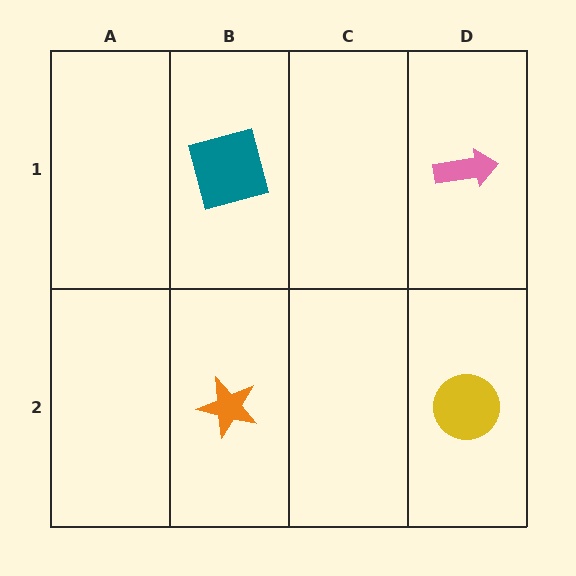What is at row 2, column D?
A yellow circle.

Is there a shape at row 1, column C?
No, that cell is empty.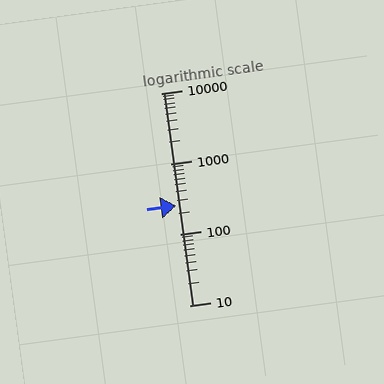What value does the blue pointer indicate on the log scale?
The pointer indicates approximately 260.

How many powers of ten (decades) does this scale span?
The scale spans 3 decades, from 10 to 10000.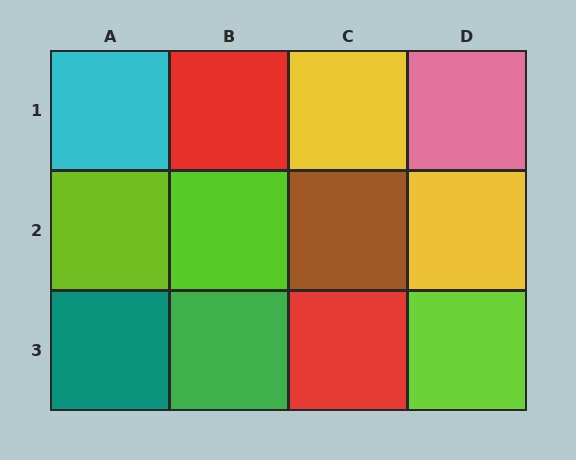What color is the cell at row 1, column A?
Cyan.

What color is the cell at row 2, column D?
Yellow.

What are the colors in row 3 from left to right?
Teal, green, red, lime.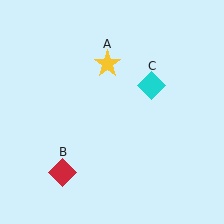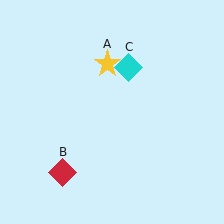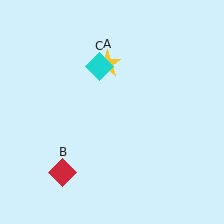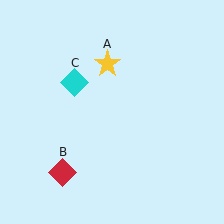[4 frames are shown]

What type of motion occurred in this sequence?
The cyan diamond (object C) rotated counterclockwise around the center of the scene.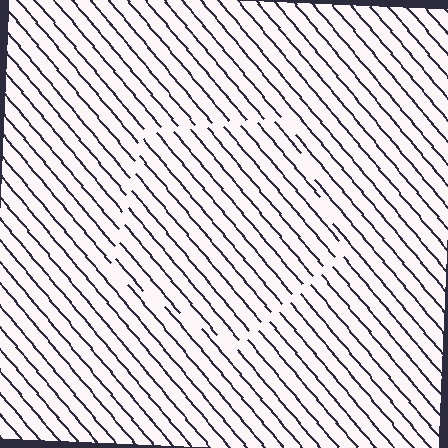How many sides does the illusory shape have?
5 sides — the line-ends trace a pentagon.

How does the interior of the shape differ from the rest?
The interior of the shape contains the same grating, shifted by half a period — the contour is defined by the phase discontinuity where line-ends from the inner and outer gratings abut.